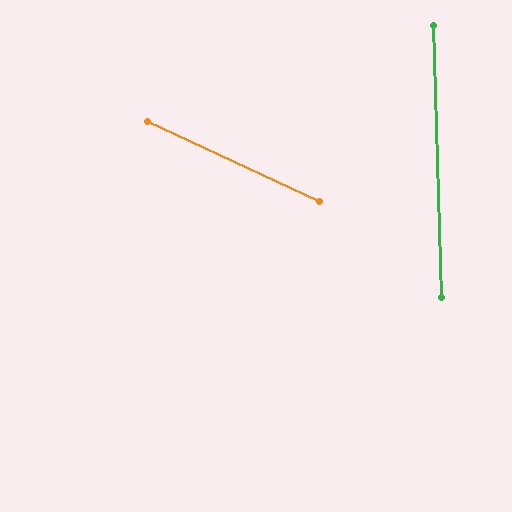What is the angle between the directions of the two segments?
Approximately 63 degrees.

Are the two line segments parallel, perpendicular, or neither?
Neither parallel nor perpendicular — they differ by about 63°.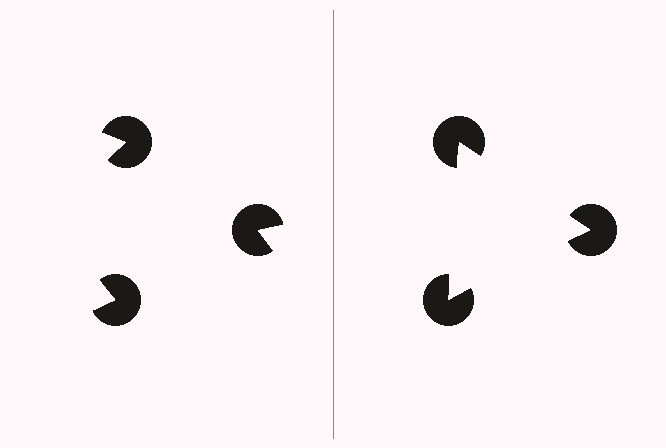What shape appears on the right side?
An illusory triangle.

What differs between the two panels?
The pac-man discs are positioned identically on both sides; only the wedge orientations differ. On the right they align to a triangle; on the left they are misaligned.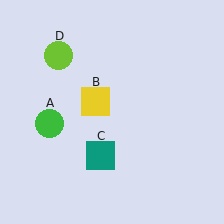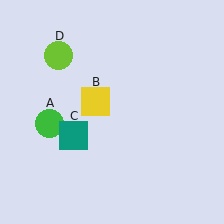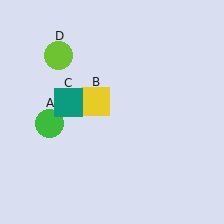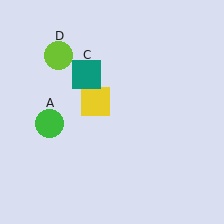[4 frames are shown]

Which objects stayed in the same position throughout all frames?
Green circle (object A) and yellow square (object B) and lime circle (object D) remained stationary.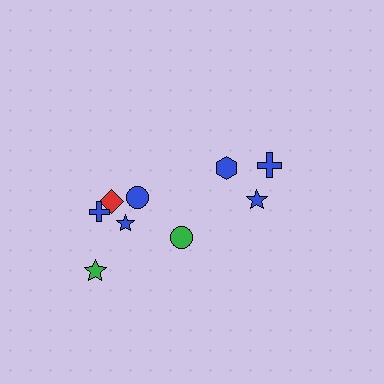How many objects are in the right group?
There are 3 objects.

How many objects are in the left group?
There are 6 objects.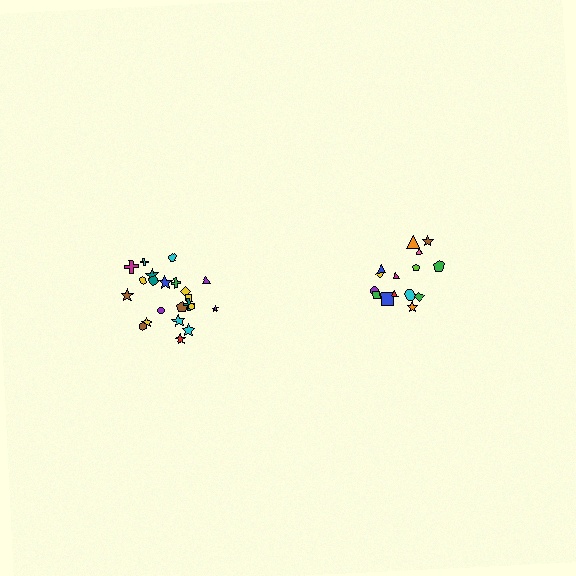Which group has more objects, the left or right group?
The left group.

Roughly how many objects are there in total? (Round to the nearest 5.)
Roughly 35 objects in total.